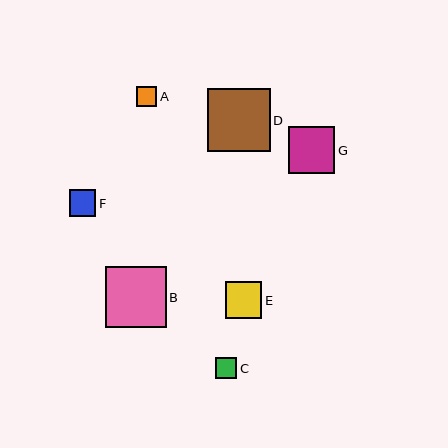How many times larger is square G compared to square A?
Square G is approximately 2.3 times the size of square A.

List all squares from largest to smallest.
From largest to smallest: D, B, G, E, F, C, A.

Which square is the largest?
Square D is the largest with a size of approximately 62 pixels.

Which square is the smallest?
Square A is the smallest with a size of approximately 20 pixels.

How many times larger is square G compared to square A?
Square G is approximately 2.3 times the size of square A.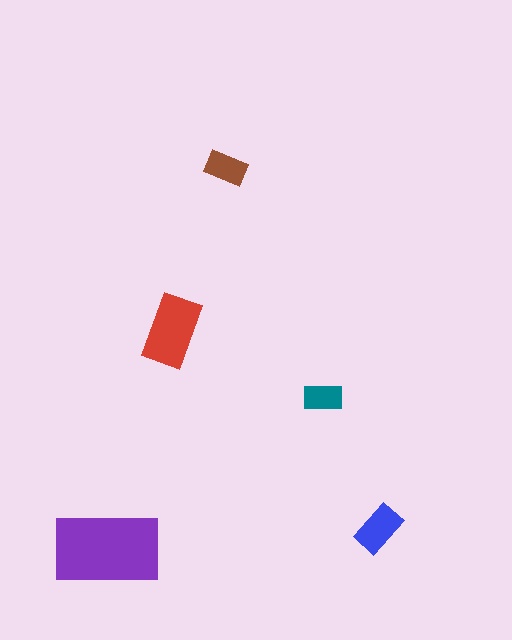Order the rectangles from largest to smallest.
the purple one, the red one, the blue one, the brown one, the teal one.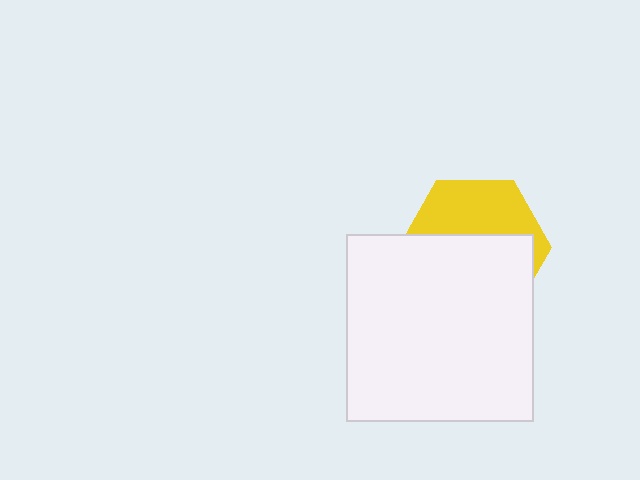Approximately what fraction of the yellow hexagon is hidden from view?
Roughly 59% of the yellow hexagon is hidden behind the white square.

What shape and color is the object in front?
The object in front is a white square.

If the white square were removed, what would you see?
You would see the complete yellow hexagon.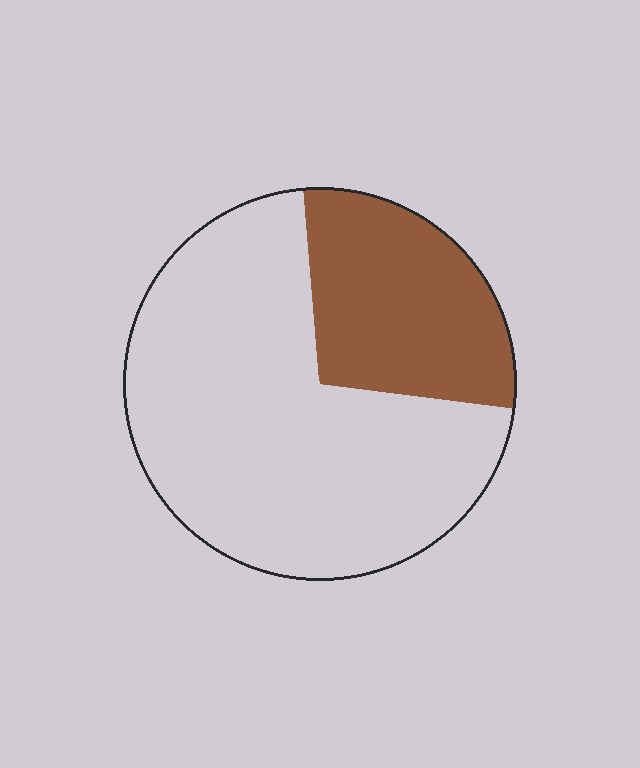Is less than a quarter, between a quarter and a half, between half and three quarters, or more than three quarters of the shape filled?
Between a quarter and a half.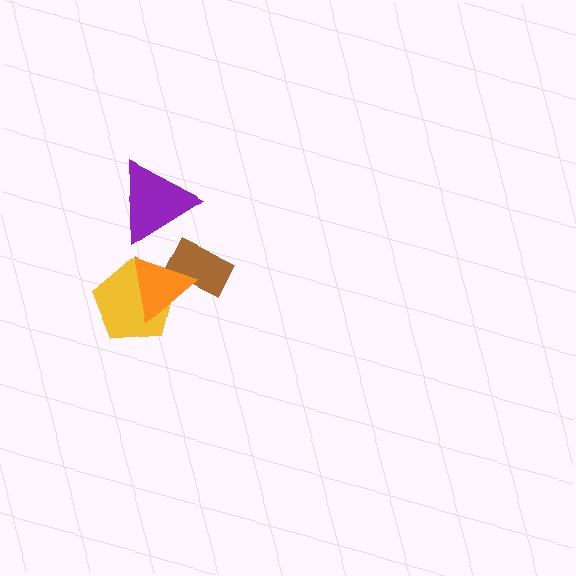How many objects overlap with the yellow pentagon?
1 object overlaps with the yellow pentagon.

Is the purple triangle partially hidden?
No, no other shape covers it.